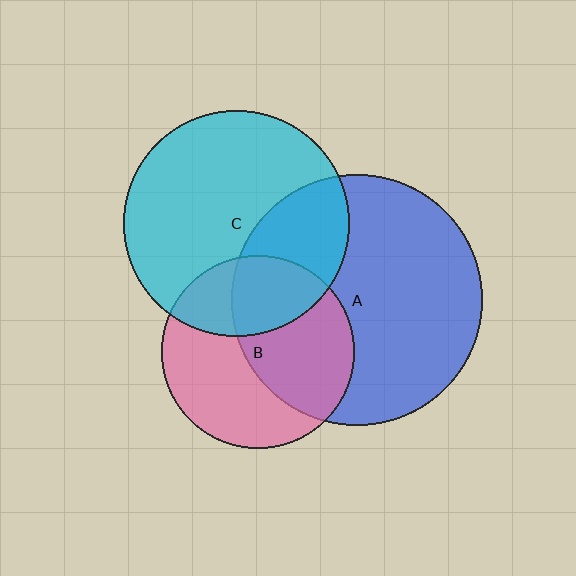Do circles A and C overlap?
Yes.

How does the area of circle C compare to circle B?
Approximately 1.4 times.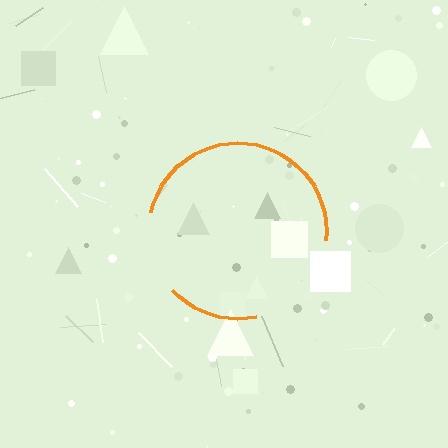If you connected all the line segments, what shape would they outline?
They would outline a circle.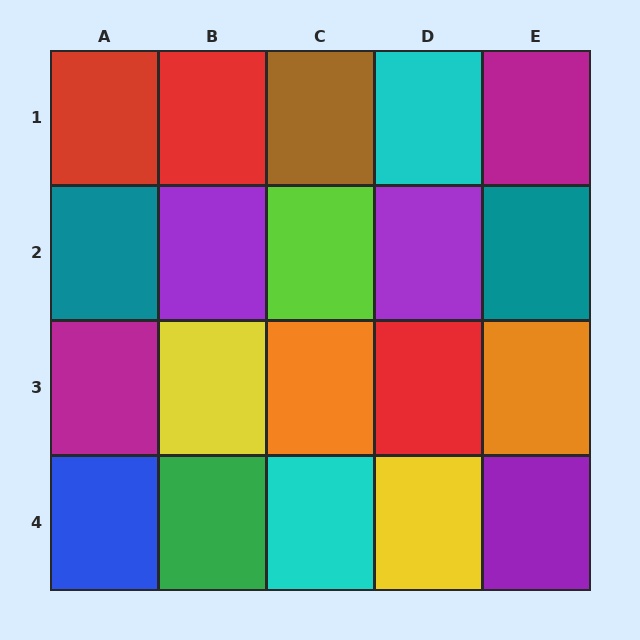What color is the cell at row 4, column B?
Green.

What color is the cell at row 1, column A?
Red.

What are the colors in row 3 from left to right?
Magenta, yellow, orange, red, orange.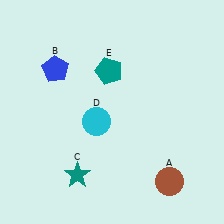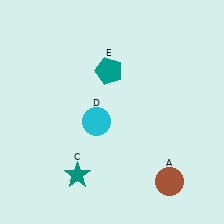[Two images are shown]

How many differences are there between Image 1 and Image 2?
There is 1 difference between the two images.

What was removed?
The blue pentagon (B) was removed in Image 2.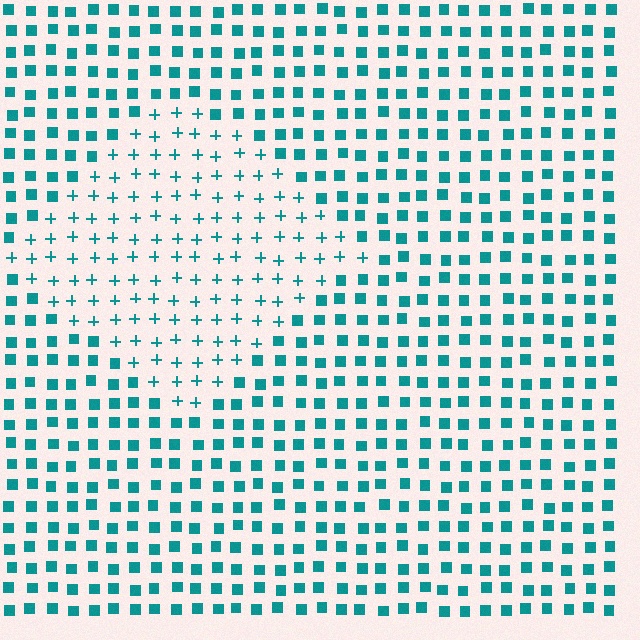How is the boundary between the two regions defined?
The boundary is defined by a change in element shape: plus signs inside vs. squares outside. All elements share the same color and spacing.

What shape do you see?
I see a diamond.